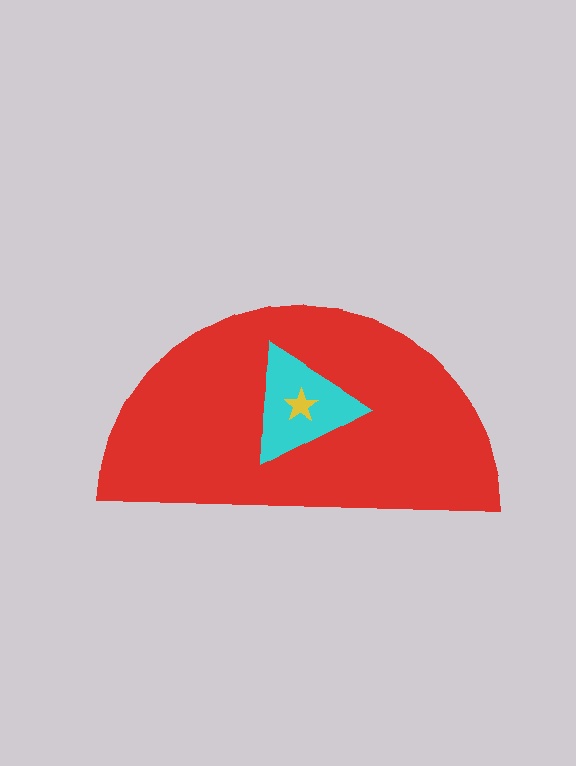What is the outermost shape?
The red semicircle.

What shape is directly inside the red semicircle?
The cyan triangle.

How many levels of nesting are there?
3.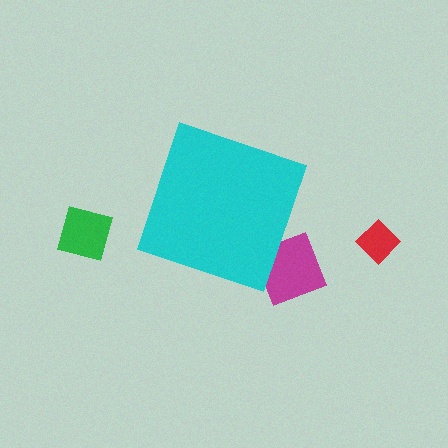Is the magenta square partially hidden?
Yes, the magenta square is partially hidden behind the cyan diamond.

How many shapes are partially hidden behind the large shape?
1 shape is partially hidden.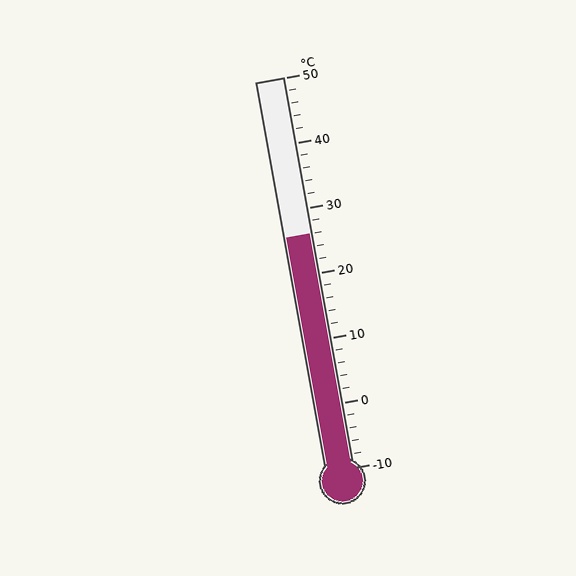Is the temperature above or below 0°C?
The temperature is above 0°C.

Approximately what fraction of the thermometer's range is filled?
The thermometer is filled to approximately 60% of its range.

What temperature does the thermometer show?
The thermometer shows approximately 26°C.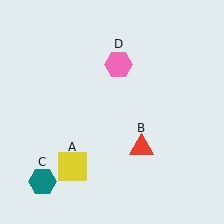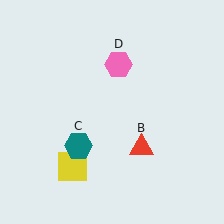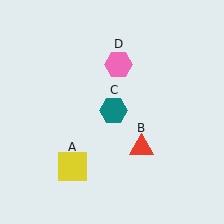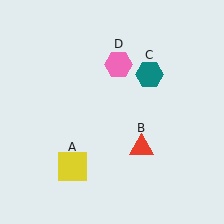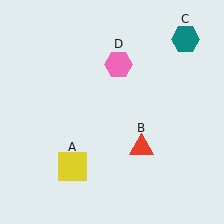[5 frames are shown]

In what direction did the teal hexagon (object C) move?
The teal hexagon (object C) moved up and to the right.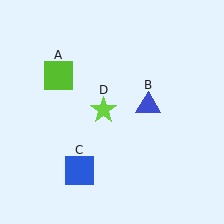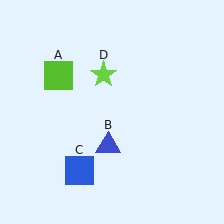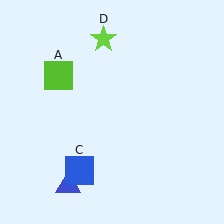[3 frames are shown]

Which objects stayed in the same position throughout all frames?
Lime square (object A) and blue square (object C) remained stationary.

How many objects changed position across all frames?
2 objects changed position: blue triangle (object B), lime star (object D).